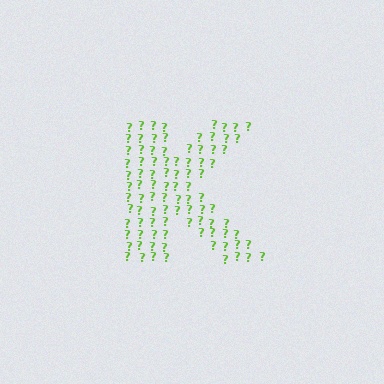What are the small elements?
The small elements are question marks.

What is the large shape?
The large shape is the letter K.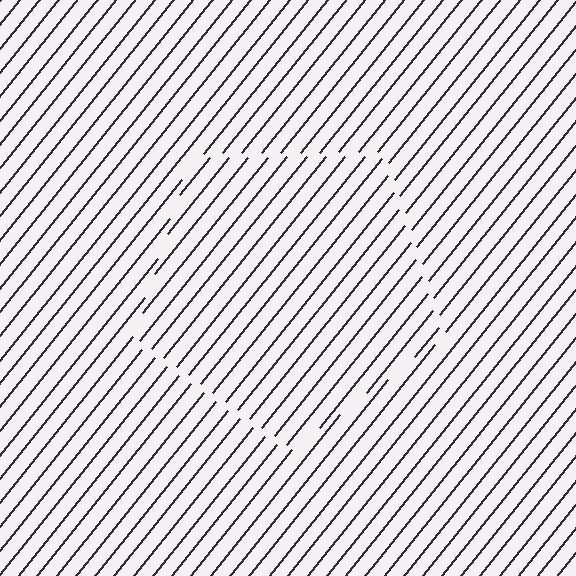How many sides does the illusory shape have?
5 sides — the line-ends trace a pentagon.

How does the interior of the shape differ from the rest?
The interior of the shape contains the same grating, shifted by half a period — the contour is defined by the phase discontinuity where line-ends from the inner and outer gratings abut.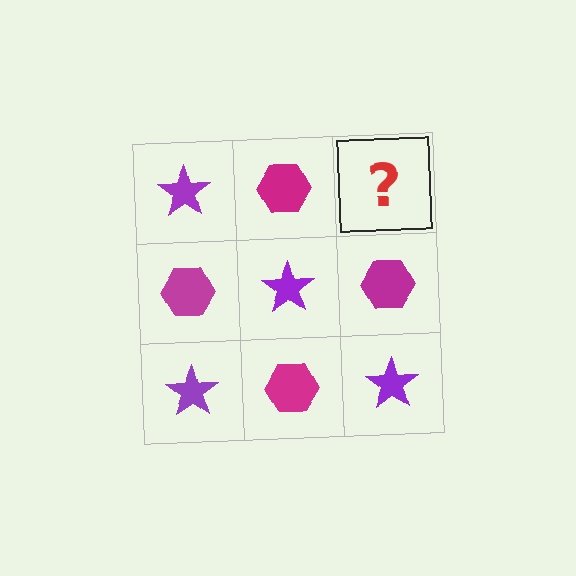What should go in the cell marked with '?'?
The missing cell should contain a purple star.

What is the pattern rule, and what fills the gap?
The rule is that it alternates purple star and magenta hexagon in a checkerboard pattern. The gap should be filled with a purple star.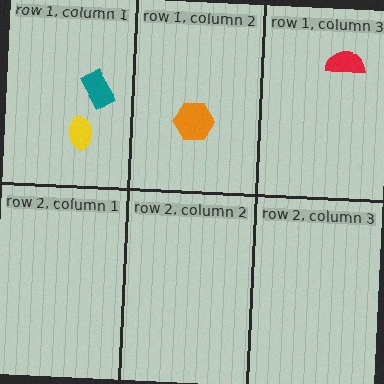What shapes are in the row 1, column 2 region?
The orange hexagon.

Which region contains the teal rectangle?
The row 1, column 1 region.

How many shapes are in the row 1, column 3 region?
1.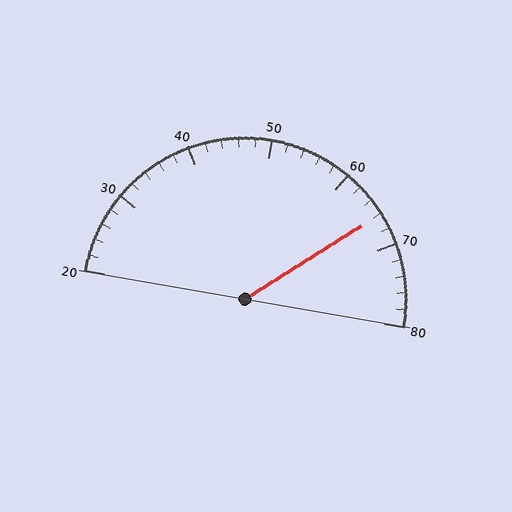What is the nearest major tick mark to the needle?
The nearest major tick mark is 70.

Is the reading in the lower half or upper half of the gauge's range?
The reading is in the upper half of the range (20 to 80).